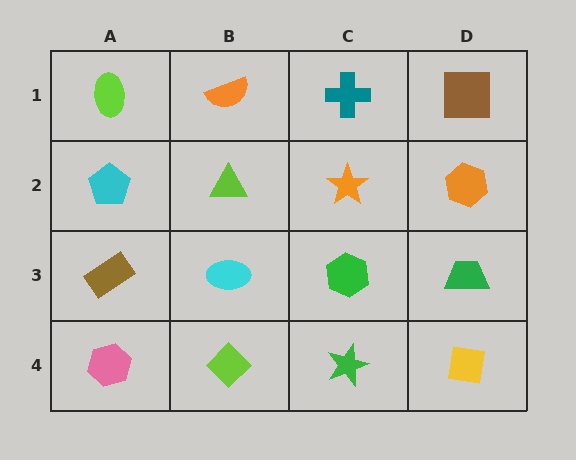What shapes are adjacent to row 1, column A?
A cyan pentagon (row 2, column A), an orange semicircle (row 1, column B).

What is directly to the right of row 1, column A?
An orange semicircle.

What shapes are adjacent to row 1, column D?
An orange hexagon (row 2, column D), a teal cross (row 1, column C).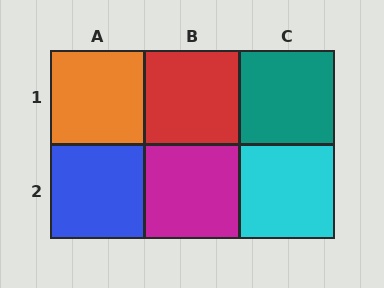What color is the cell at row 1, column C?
Teal.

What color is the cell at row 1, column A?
Orange.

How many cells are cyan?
1 cell is cyan.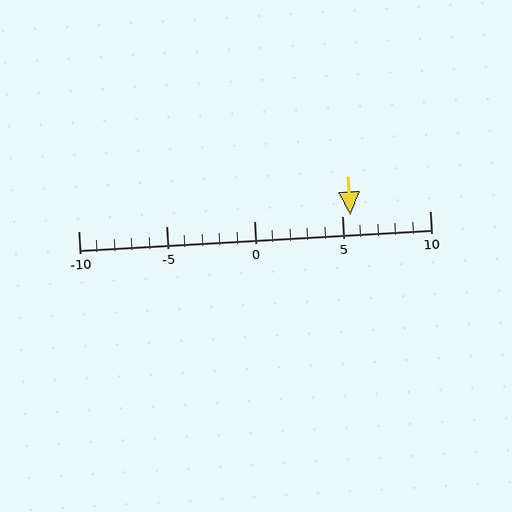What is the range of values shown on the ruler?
The ruler shows values from -10 to 10.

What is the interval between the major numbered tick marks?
The major tick marks are spaced 5 units apart.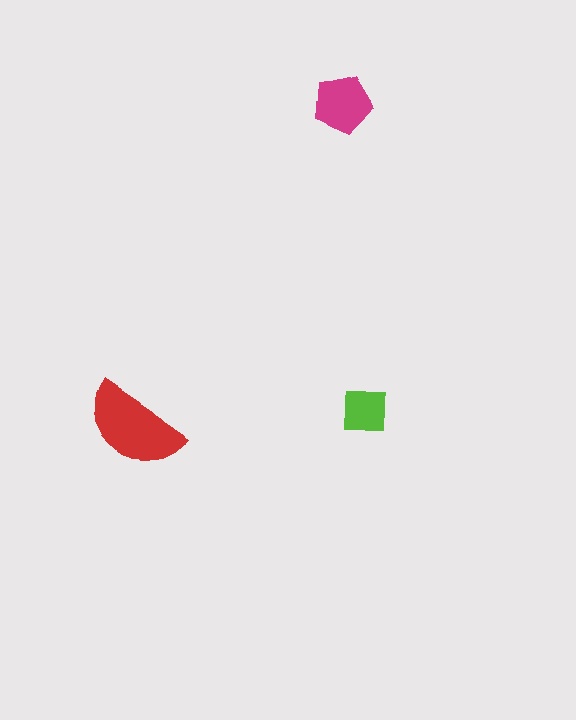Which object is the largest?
The red semicircle.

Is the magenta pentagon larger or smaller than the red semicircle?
Smaller.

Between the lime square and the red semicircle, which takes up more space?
The red semicircle.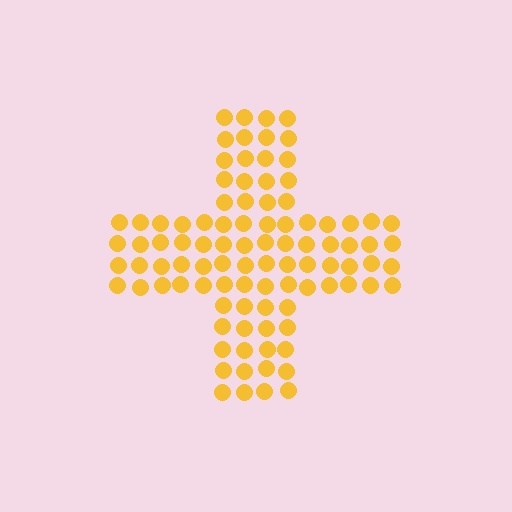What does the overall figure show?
The overall figure shows a cross.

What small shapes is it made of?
It is made of small circles.